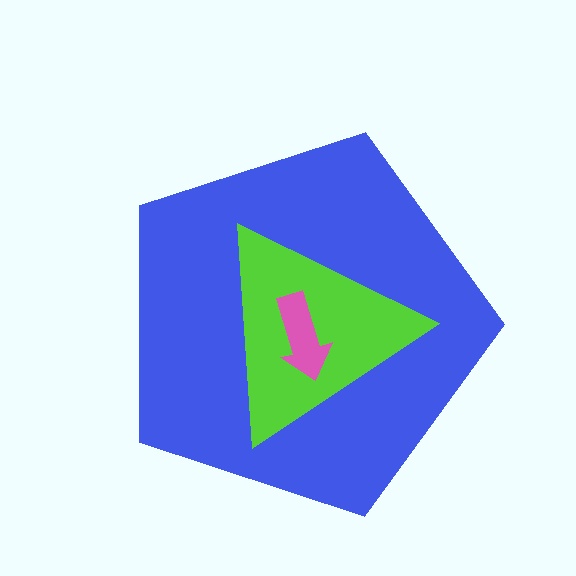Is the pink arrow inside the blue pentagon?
Yes.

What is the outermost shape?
The blue pentagon.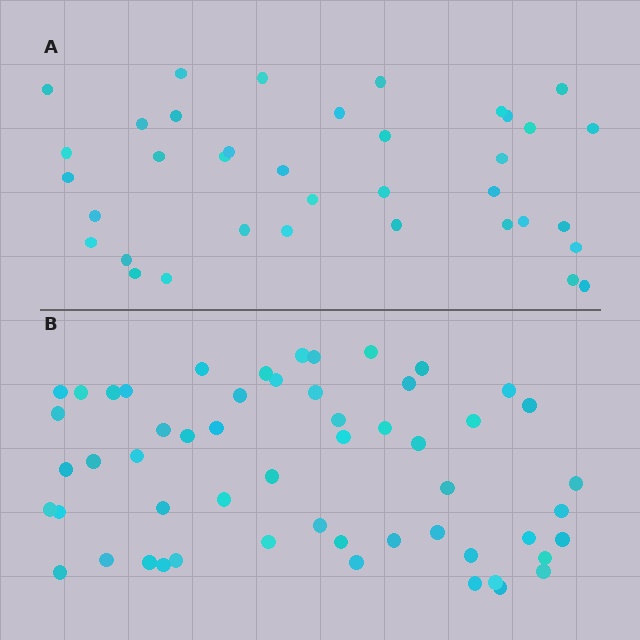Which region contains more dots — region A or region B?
Region B (the bottom region) has more dots.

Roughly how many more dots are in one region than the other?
Region B has approximately 20 more dots than region A.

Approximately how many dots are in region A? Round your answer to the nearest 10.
About 40 dots. (The exact count is 37, which rounds to 40.)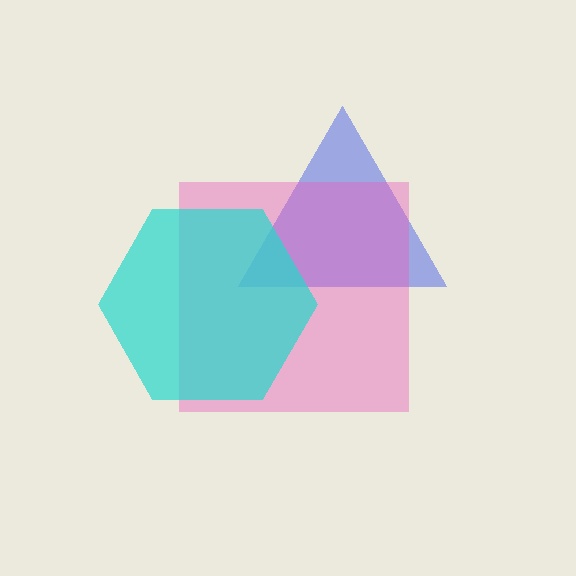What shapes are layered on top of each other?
The layered shapes are: a blue triangle, a pink square, a cyan hexagon.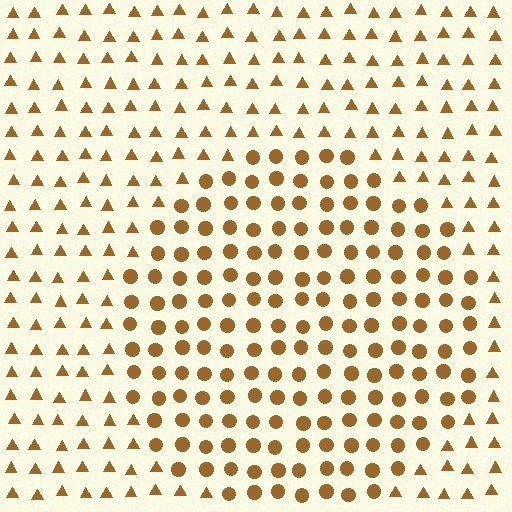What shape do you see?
I see a circle.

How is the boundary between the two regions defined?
The boundary is defined by a change in element shape: circles inside vs. triangles outside. All elements share the same color and spacing.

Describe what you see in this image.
The image is filled with small brown elements arranged in a uniform grid. A circle-shaped region contains circles, while the surrounding area contains triangles. The boundary is defined purely by the change in element shape.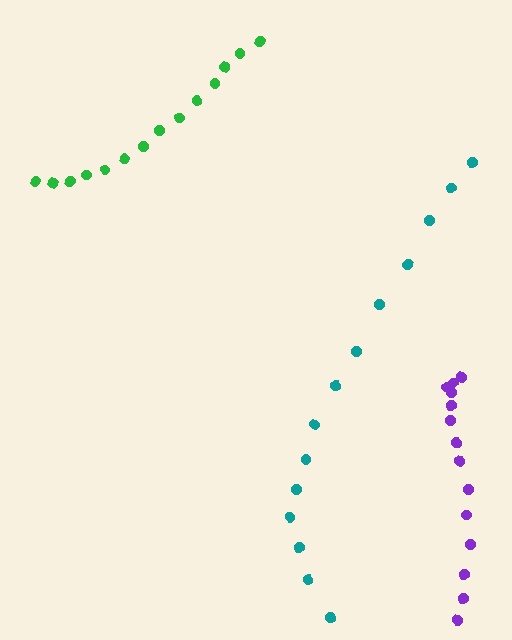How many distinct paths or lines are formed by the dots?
There are 3 distinct paths.